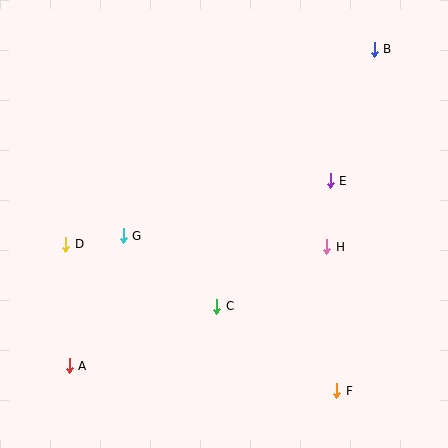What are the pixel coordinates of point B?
Point B is at (374, 49).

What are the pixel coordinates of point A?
Point A is at (69, 366).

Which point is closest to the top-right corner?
Point B is closest to the top-right corner.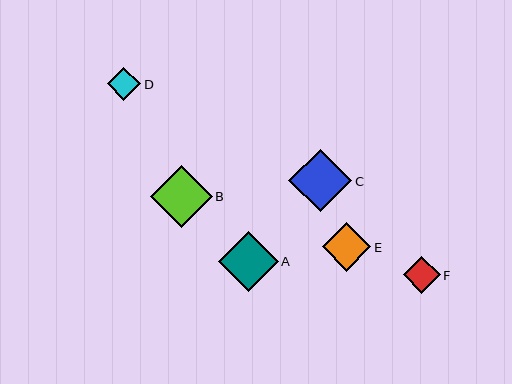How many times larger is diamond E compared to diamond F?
Diamond E is approximately 1.3 times the size of diamond F.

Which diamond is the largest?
Diamond C is the largest with a size of approximately 63 pixels.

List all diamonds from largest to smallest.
From largest to smallest: C, B, A, E, F, D.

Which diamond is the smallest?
Diamond D is the smallest with a size of approximately 33 pixels.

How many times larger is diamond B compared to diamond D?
Diamond B is approximately 1.9 times the size of diamond D.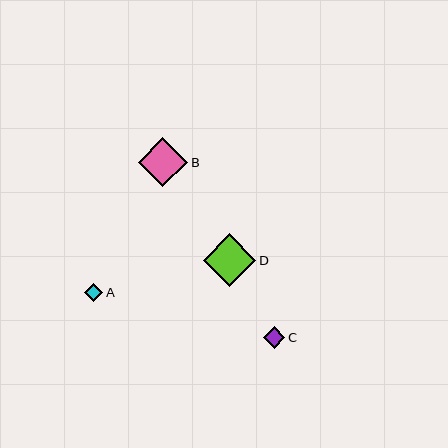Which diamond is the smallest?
Diamond A is the smallest with a size of approximately 19 pixels.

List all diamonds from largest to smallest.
From largest to smallest: D, B, C, A.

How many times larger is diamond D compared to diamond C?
Diamond D is approximately 2.4 times the size of diamond C.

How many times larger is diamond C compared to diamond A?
Diamond C is approximately 1.1 times the size of diamond A.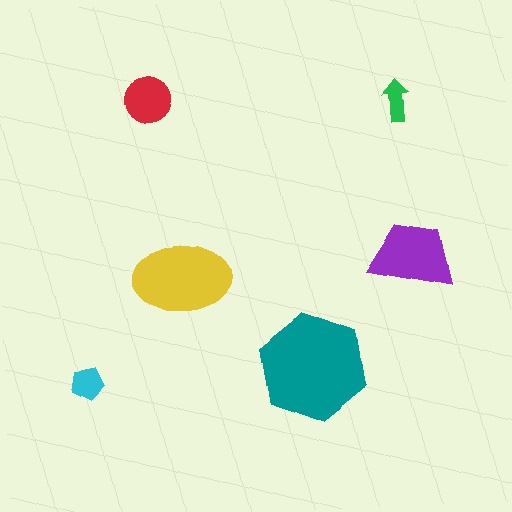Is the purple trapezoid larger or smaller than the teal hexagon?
Smaller.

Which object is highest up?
The red circle is topmost.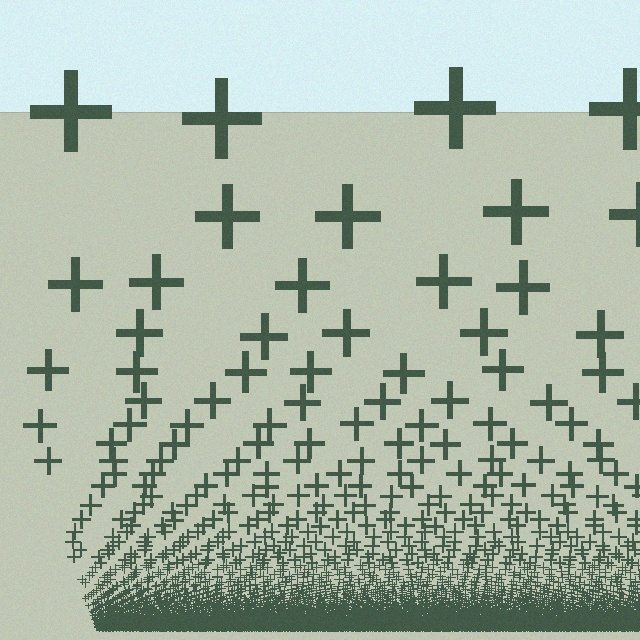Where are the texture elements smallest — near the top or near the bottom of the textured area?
Near the bottom.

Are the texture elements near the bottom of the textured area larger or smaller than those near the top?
Smaller. The gradient is inverted — elements near the bottom are smaller and denser.